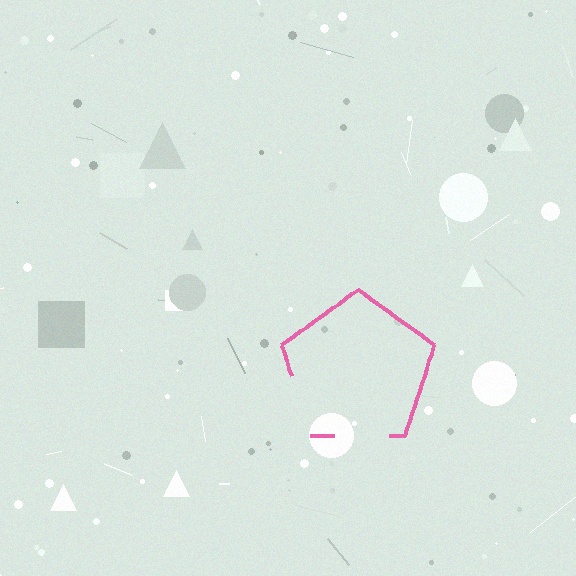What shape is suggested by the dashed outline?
The dashed outline suggests a pentagon.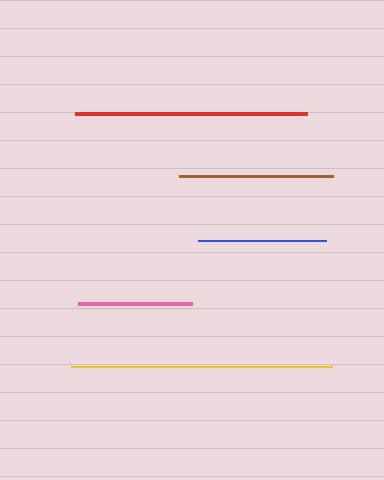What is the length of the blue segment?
The blue segment is approximately 128 pixels long.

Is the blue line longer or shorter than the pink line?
The blue line is longer than the pink line.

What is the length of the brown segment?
The brown segment is approximately 153 pixels long.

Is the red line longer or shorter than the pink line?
The red line is longer than the pink line.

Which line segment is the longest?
The yellow line is the longest at approximately 260 pixels.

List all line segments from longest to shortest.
From longest to shortest: yellow, red, brown, blue, pink.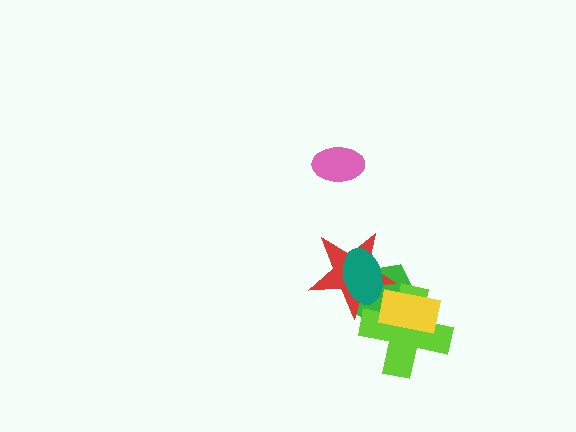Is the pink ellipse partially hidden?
No, no other shape covers it.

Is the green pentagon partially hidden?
Yes, it is partially covered by another shape.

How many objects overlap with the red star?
3 objects overlap with the red star.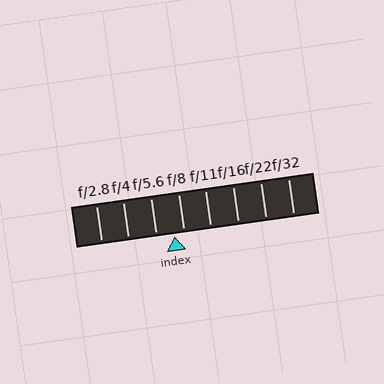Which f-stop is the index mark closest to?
The index mark is closest to f/8.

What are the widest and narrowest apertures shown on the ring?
The widest aperture shown is f/2.8 and the narrowest is f/32.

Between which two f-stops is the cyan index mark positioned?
The index mark is between f/5.6 and f/8.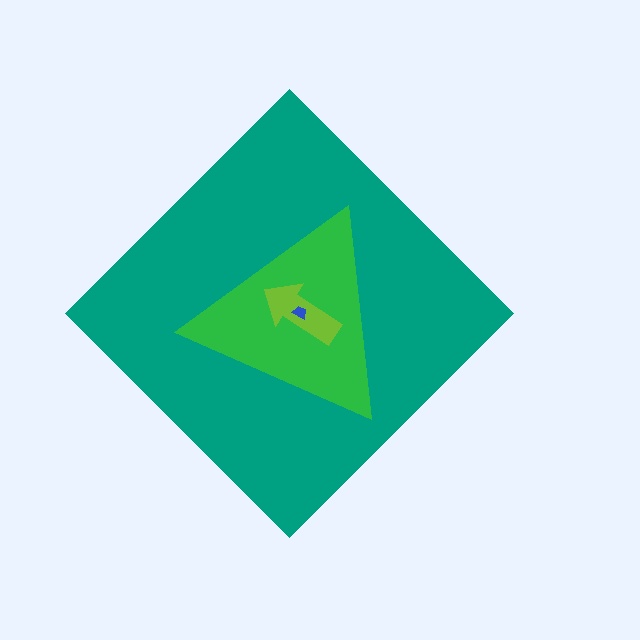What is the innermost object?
The blue trapezoid.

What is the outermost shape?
The teal diamond.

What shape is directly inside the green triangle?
The lime arrow.